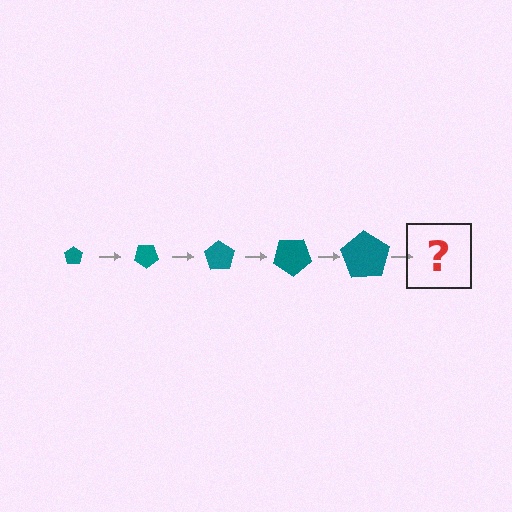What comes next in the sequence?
The next element should be a pentagon, larger than the previous one and rotated 175 degrees from the start.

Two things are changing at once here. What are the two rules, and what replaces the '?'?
The two rules are that the pentagon grows larger each step and it rotates 35 degrees each step. The '?' should be a pentagon, larger than the previous one and rotated 175 degrees from the start.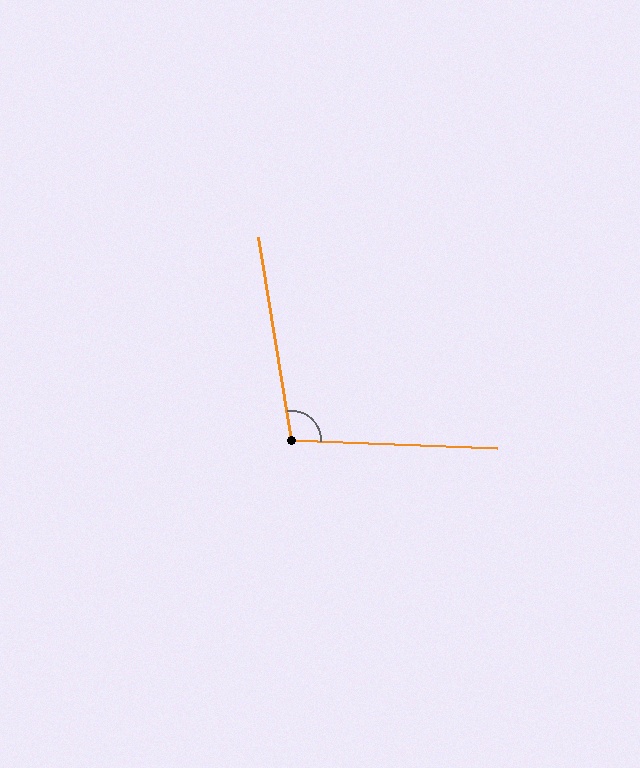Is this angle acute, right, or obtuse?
It is obtuse.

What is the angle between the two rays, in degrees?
Approximately 101 degrees.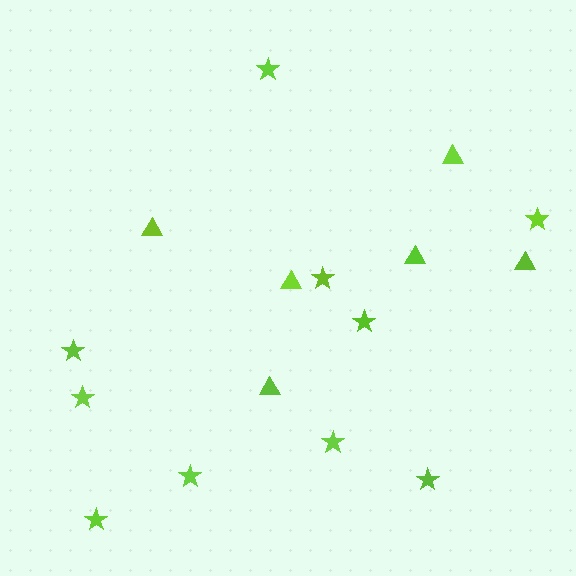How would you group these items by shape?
There are 2 groups: one group of triangles (6) and one group of stars (10).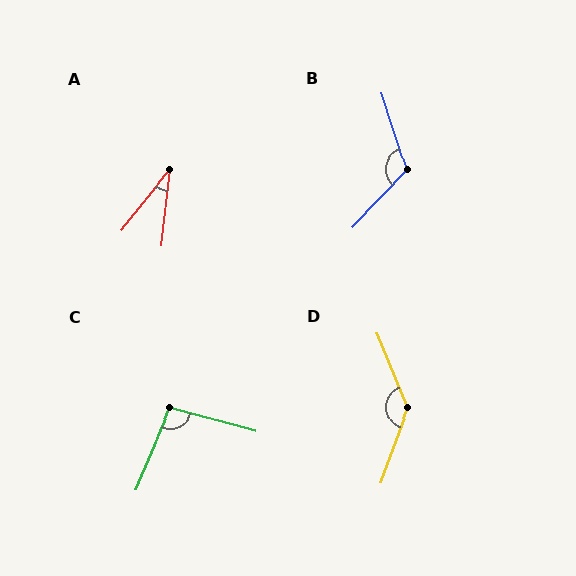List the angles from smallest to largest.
A (33°), C (97°), B (118°), D (138°).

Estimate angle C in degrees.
Approximately 97 degrees.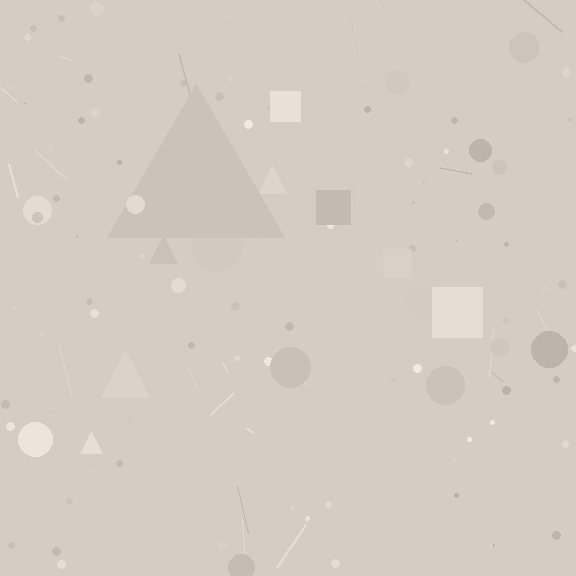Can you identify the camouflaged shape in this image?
The camouflaged shape is a triangle.